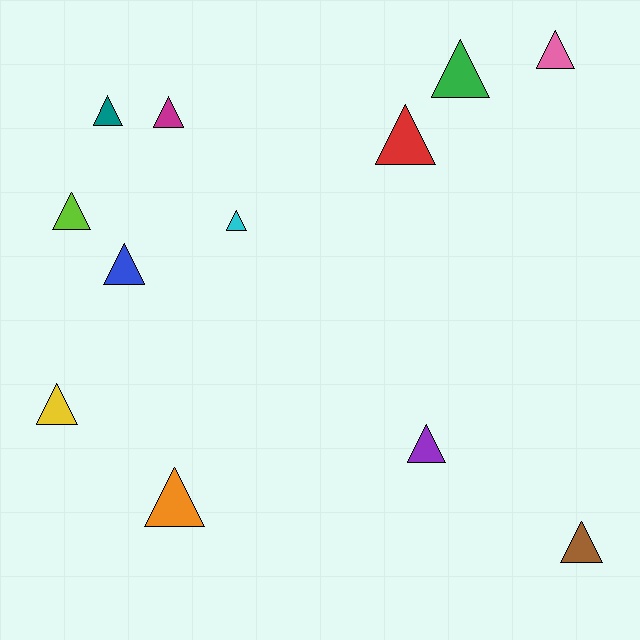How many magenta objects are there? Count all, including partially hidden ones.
There is 1 magenta object.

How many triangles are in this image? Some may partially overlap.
There are 12 triangles.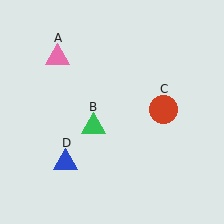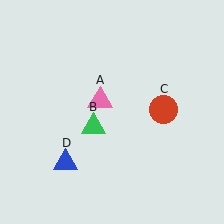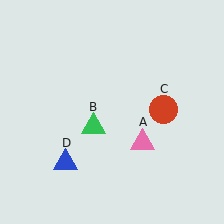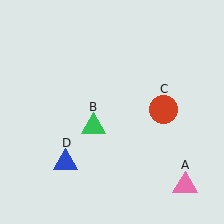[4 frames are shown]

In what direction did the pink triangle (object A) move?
The pink triangle (object A) moved down and to the right.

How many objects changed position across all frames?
1 object changed position: pink triangle (object A).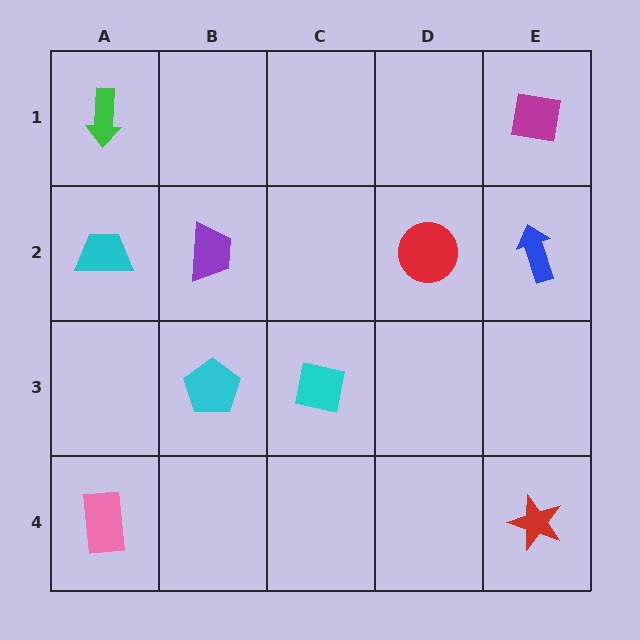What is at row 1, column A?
A green arrow.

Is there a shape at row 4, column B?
No, that cell is empty.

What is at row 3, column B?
A cyan pentagon.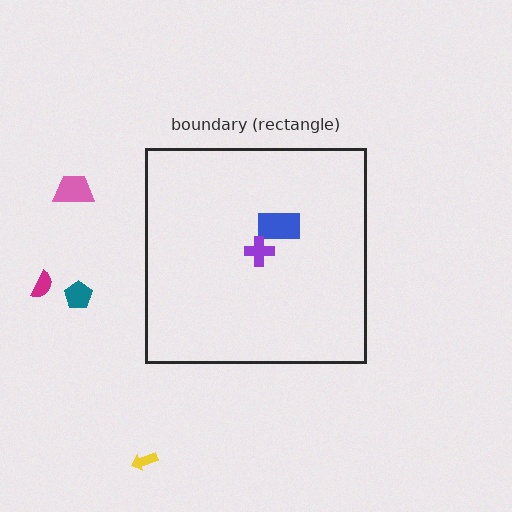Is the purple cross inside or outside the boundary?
Inside.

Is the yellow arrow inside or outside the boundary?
Outside.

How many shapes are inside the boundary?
2 inside, 4 outside.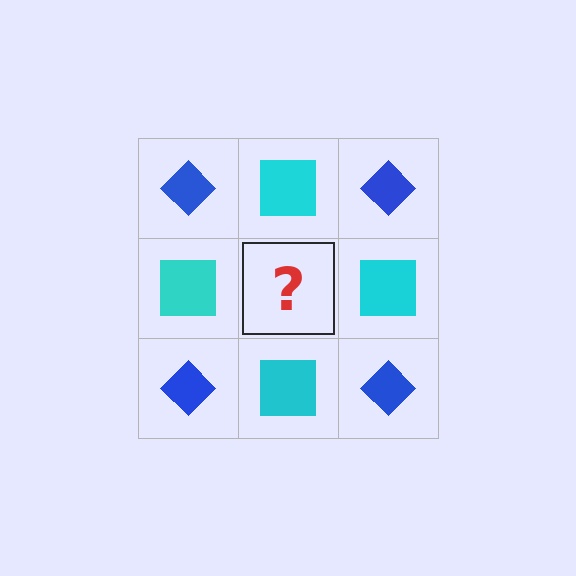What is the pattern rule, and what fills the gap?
The rule is that it alternates blue diamond and cyan square in a checkerboard pattern. The gap should be filled with a blue diamond.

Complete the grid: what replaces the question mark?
The question mark should be replaced with a blue diamond.